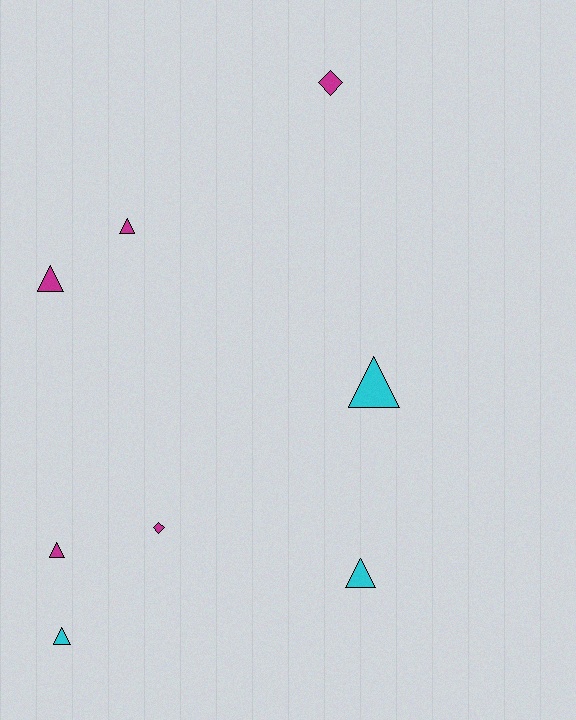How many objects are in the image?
There are 8 objects.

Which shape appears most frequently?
Triangle, with 6 objects.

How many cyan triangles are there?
There are 3 cyan triangles.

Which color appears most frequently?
Magenta, with 5 objects.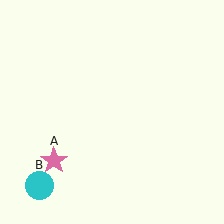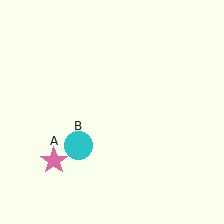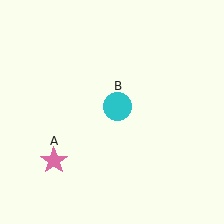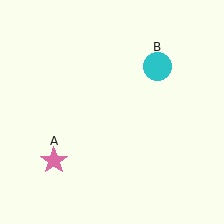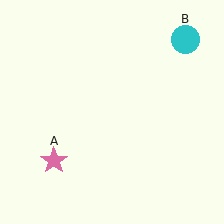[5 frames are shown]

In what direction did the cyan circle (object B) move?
The cyan circle (object B) moved up and to the right.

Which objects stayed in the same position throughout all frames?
Pink star (object A) remained stationary.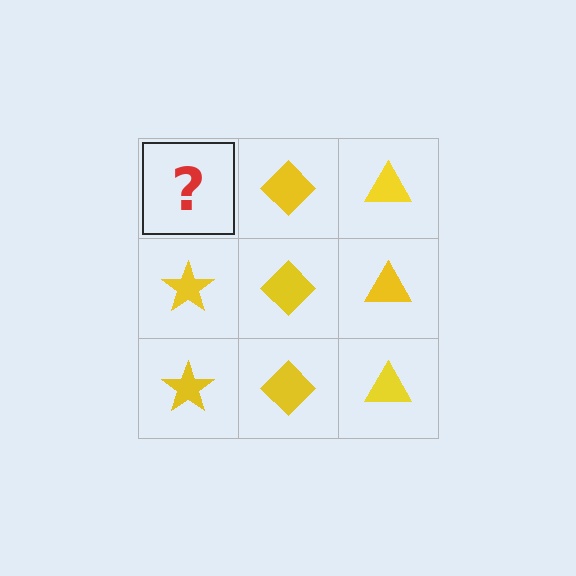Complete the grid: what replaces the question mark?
The question mark should be replaced with a yellow star.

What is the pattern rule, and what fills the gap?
The rule is that each column has a consistent shape. The gap should be filled with a yellow star.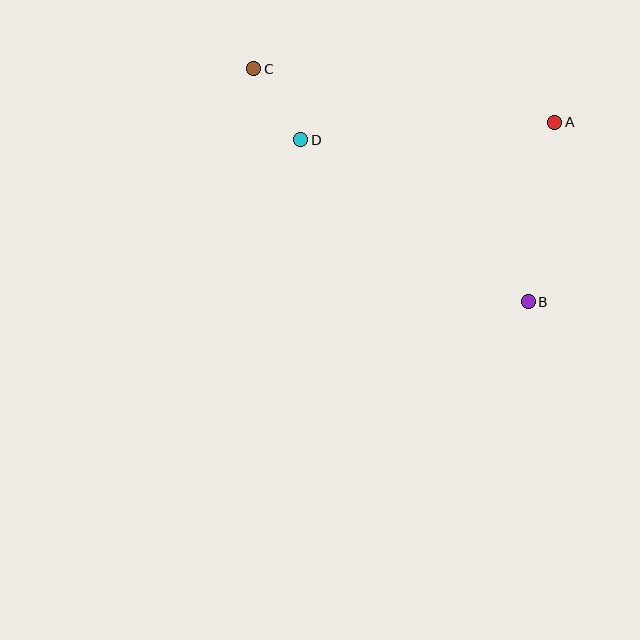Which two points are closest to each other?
Points C and D are closest to each other.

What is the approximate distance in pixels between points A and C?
The distance between A and C is approximately 306 pixels.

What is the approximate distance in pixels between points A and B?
The distance between A and B is approximately 182 pixels.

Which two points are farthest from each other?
Points B and C are farthest from each other.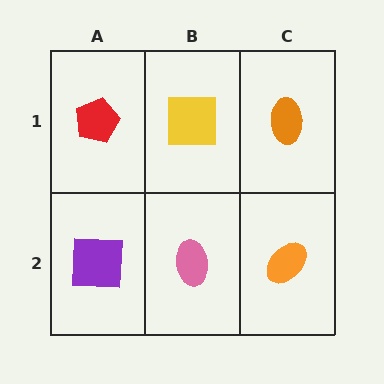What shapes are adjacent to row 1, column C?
An orange ellipse (row 2, column C), a yellow square (row 1, column B).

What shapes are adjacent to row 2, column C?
An orange ellipse (row 1, column C), a pink ellipse (row 2, column B).